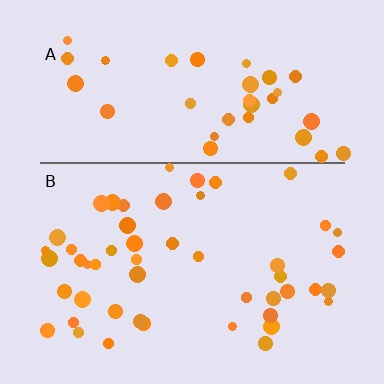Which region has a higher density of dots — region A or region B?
B (the bottom).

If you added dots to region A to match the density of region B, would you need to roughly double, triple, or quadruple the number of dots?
Approximately double.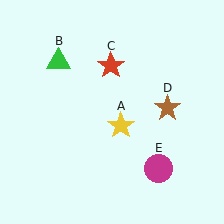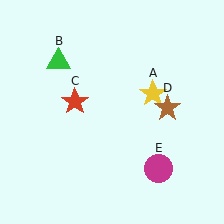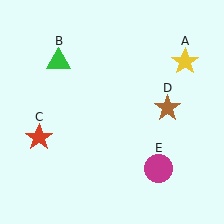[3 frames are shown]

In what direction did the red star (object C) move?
The red star (object C) moved down and to the left.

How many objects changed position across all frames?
2 objects changed position: yellow star (object A), red star (object C).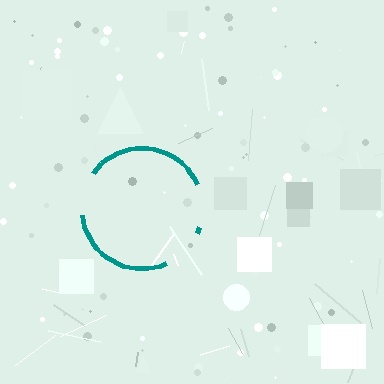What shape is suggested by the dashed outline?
The dashed outline suggests a circle.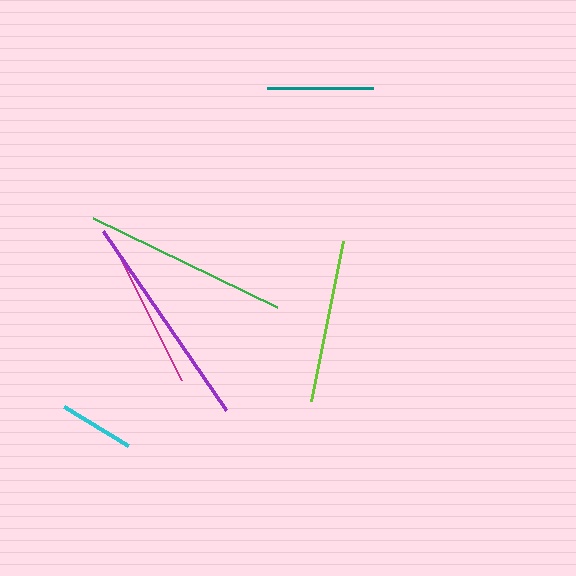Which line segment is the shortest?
The cyan line is the shortest at approximately 75 pixels.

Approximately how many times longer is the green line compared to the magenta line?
The green line is approximately 1.3 times the length of the magenta line.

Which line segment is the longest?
The purple line is the longest at approximately 217 pixels.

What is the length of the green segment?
The green segment is approximately 204 pixels long.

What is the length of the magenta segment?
The magenta segment is approximately 152 pixels long.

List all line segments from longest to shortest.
From longest to shortest: purple, green, lime, magenta, teal, cyan.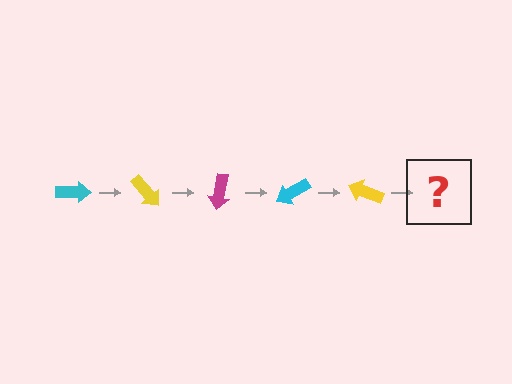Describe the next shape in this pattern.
It should be a magenta arrow, rotated 250 degrees from the start.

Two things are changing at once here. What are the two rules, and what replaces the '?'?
The two rules are that it rotates 50 degrees each step and the color cycles through cyan, yellow, and magenta. The '?' should be a magenta arrow, rotated 250 degrees from the start.